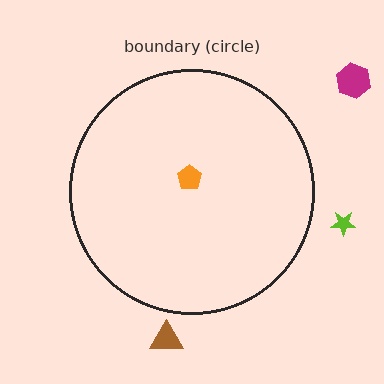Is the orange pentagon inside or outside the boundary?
Inside.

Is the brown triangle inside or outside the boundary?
Outside.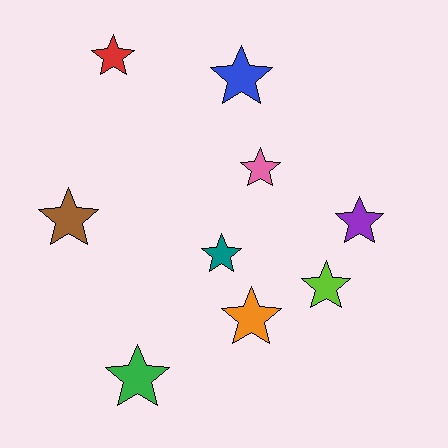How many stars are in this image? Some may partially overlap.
There are 9 stars.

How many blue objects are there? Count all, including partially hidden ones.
There is 1 blue object.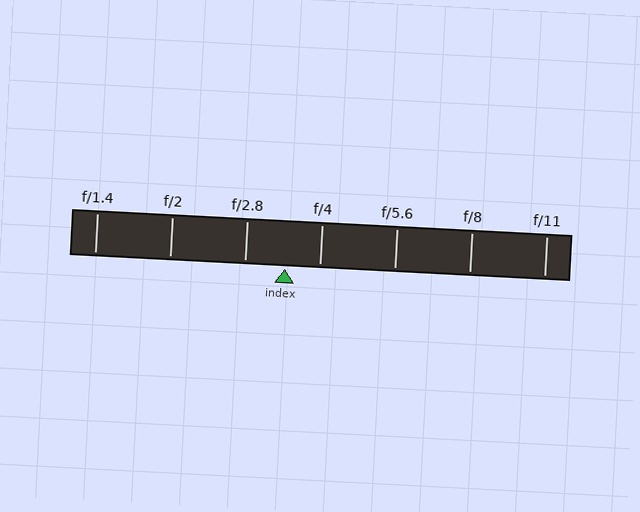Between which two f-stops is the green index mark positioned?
The index mark is between f/2.8 and f/4.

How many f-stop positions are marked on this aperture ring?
There are 7 f-stop positions marked.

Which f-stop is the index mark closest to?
The index mark is closest to f/4.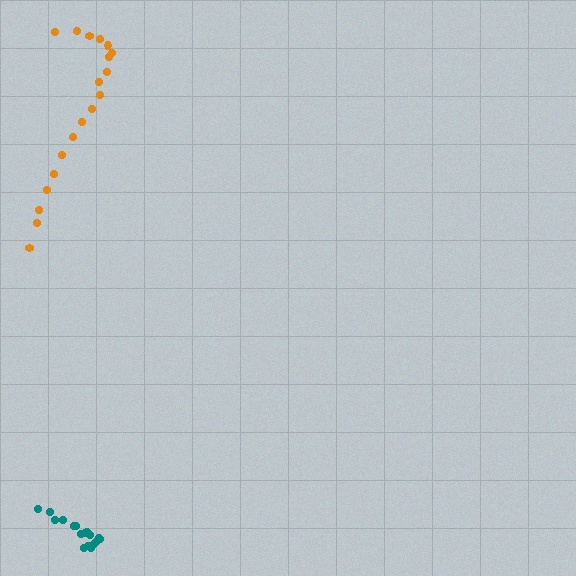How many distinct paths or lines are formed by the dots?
There are 2 distinct paths.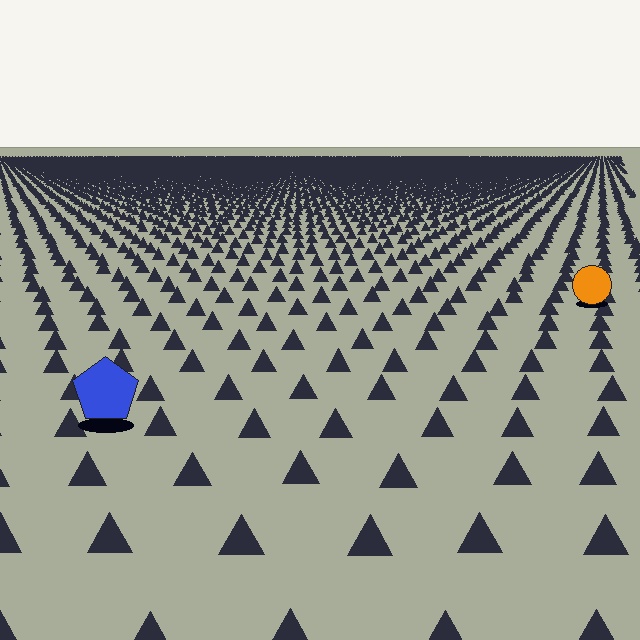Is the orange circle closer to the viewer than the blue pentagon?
No. The blue pentagon is closer — you can tell from the texture gradient: the ground texture is coarser near it.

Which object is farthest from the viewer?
The orange circle is farthest from the viewer. It appears smaller and the ground texture around it is denser.